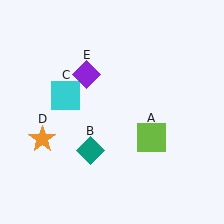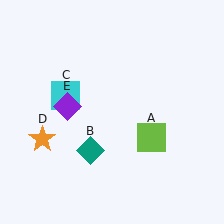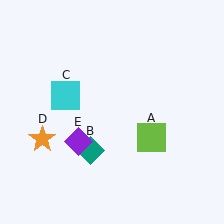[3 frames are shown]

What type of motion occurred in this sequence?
The purple diamond (object E) rotated counterclockwise around the center of the scene.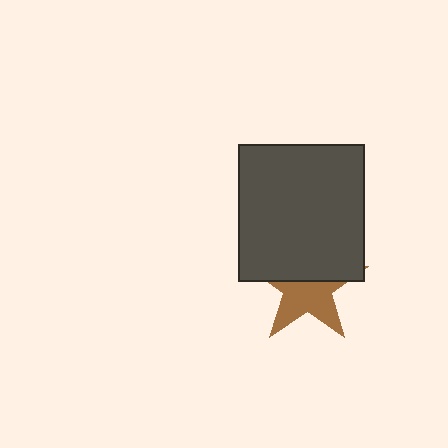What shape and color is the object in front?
The object in front is a dark gray rectangle.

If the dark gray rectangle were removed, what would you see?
You would see the complete brown star.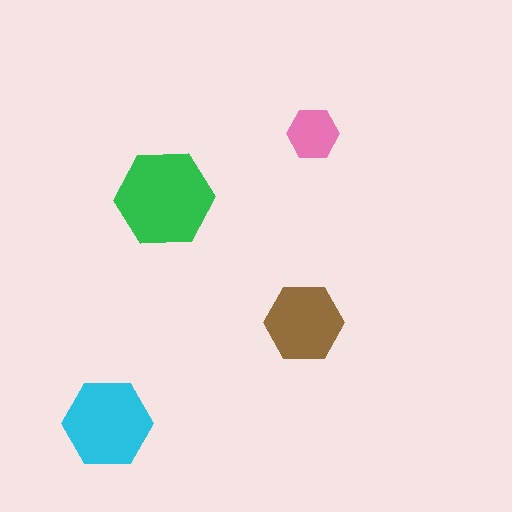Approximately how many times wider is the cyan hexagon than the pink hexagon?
About 1.5 times wider.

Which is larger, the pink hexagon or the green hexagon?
The green one.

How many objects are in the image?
There are 4 objects in the image.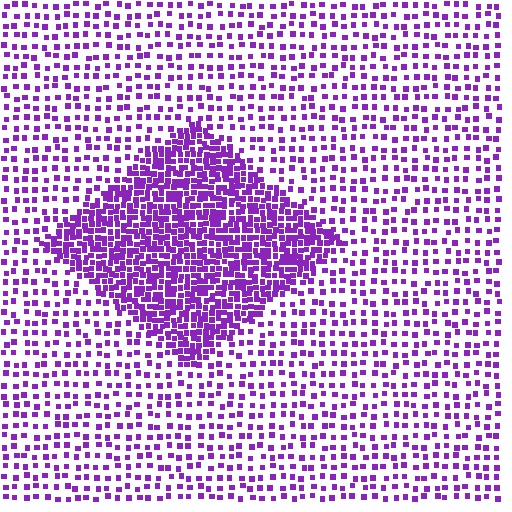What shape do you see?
I see a diamond.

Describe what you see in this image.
The image contains small purple elements arranged at two different densities. A diamond-shaped region is visible where the elements are more densely packed than the surrounding area.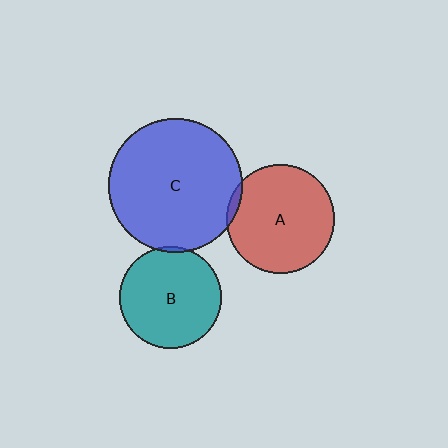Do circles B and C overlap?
Yes.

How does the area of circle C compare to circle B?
Approximately 1.7 times.